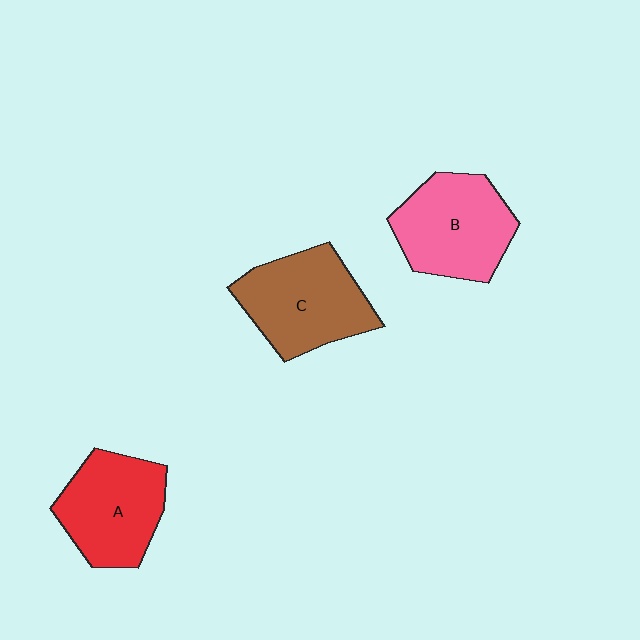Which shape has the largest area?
Shape C (brown).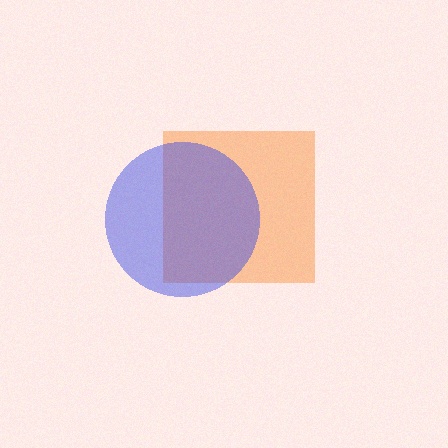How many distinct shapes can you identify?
There are 2 distinct shapes: an orange square, a blue circle.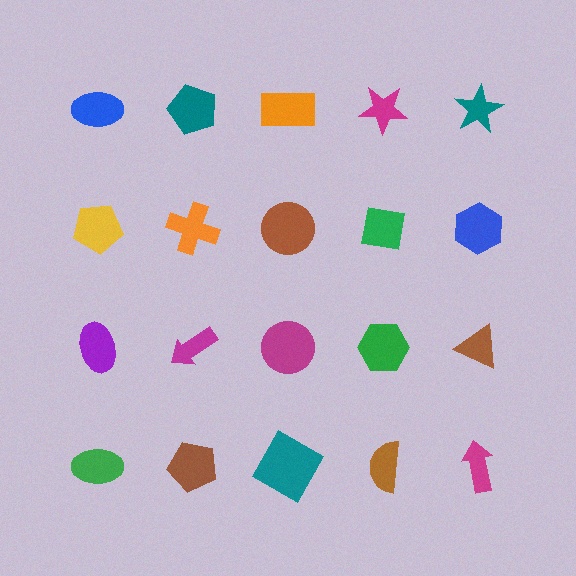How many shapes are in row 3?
5 shapes.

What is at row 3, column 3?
A magenta circle.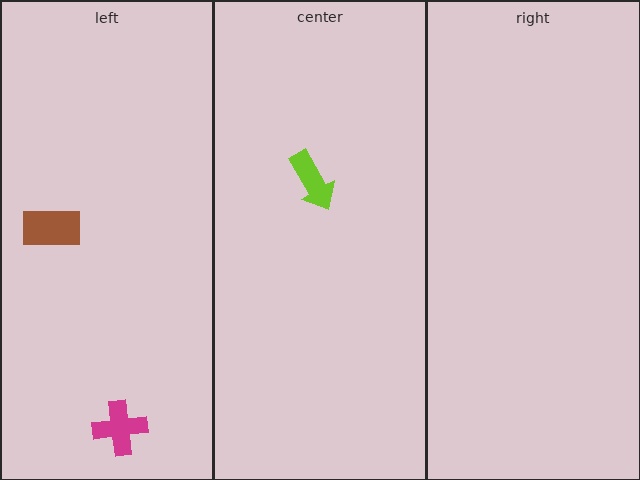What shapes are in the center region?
The lime arrow.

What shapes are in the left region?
The magenta cross, the brown rectangle.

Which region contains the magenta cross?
The left region.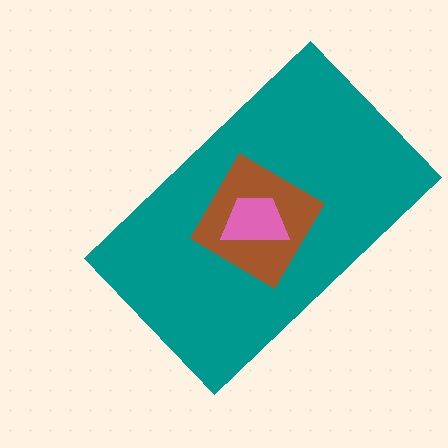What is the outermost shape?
The teal rectangle.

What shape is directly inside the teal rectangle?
The brown diamond.